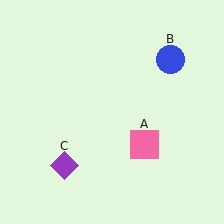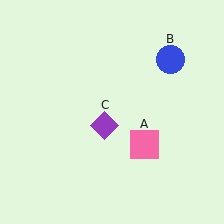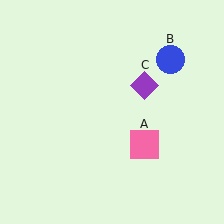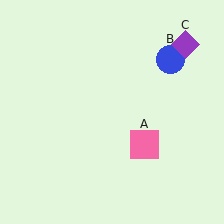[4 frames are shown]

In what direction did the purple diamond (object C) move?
The purple diamond (object C) moved up and to the right.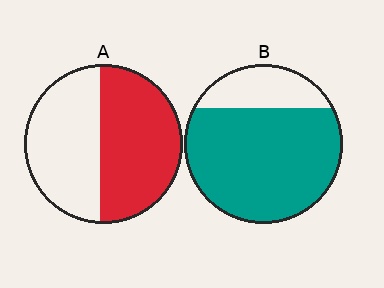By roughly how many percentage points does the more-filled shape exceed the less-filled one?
By roughly 25 percentage points (B over A).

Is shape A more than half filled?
Roughly half.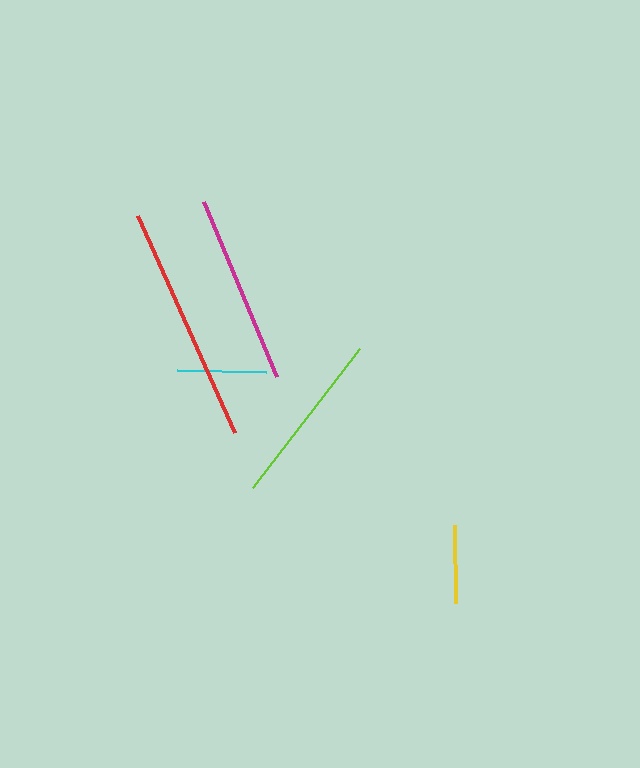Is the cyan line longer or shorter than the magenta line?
The magenta line is longer than the cyan line.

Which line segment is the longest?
The red line is the longest at approximately 238 pixels.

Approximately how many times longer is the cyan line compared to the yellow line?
The cyan line is approximately 1.1 times the length of the yellow line.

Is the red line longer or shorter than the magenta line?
The red line is longer than the magenta line.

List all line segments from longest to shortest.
From longest to shortest: red, magenta, lime, cyan, yellow.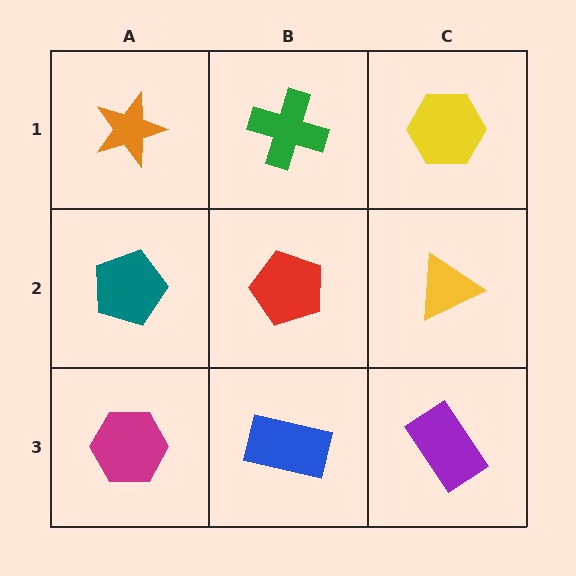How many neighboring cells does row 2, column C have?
3.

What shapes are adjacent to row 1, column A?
A teal pentagon (row 2, column A), a green cross (row 1, column B).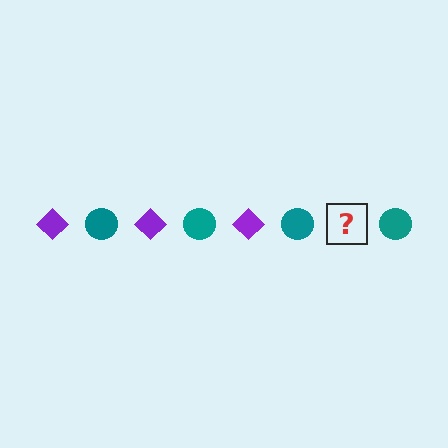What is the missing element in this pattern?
The missing element is a purple diamond.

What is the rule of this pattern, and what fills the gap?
The rule is that the pattern alternates between purple diamond and teal circle. The gap should be filled with a purple diamond.